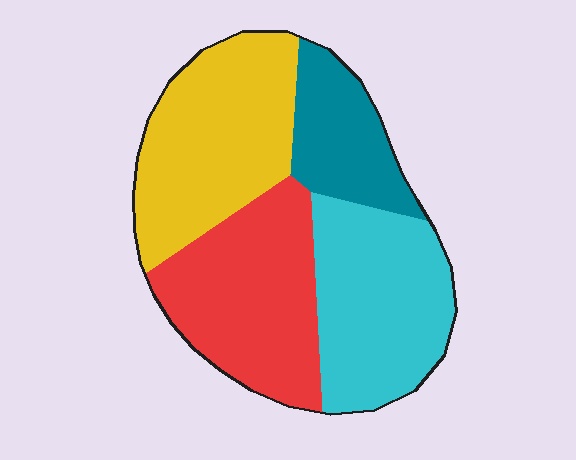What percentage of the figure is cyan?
Cyan takes up about one quarter (1/4) of the figure.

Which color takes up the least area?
Teal, at roughly 15%.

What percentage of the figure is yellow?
Yellow takes up about one third (1/3) of the figure.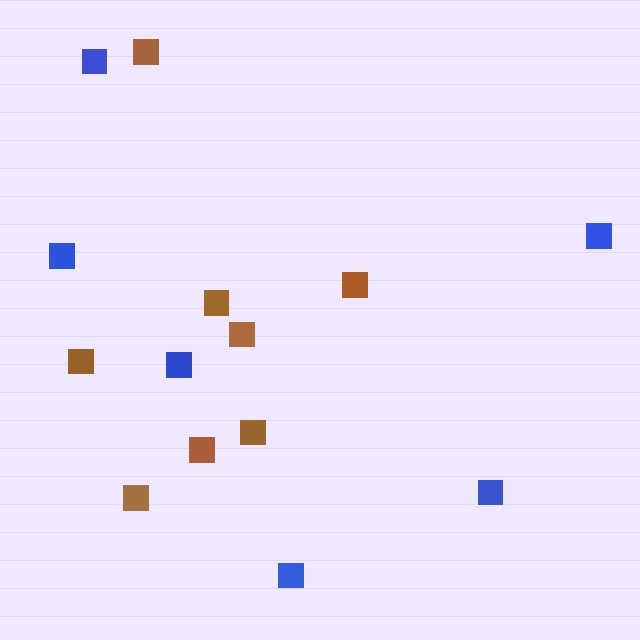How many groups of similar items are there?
There are 2 groups: one group of blue squares (6) and one group of brown squares (8).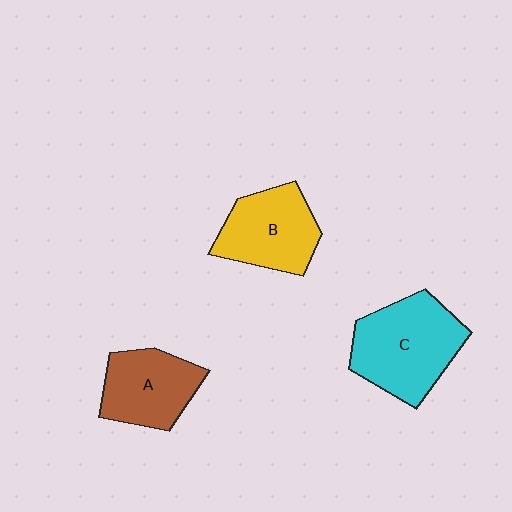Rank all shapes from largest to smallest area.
From largest to smallest: C (cyan), B (yellow), A (brown).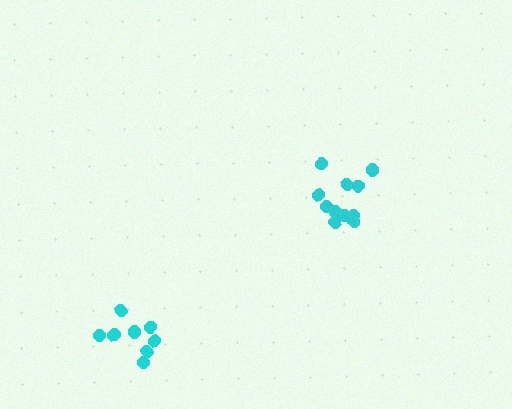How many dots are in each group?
Group 1: 8 dots, Group 2: 11 dots (19 total).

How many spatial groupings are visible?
There are 2 spatial groupings.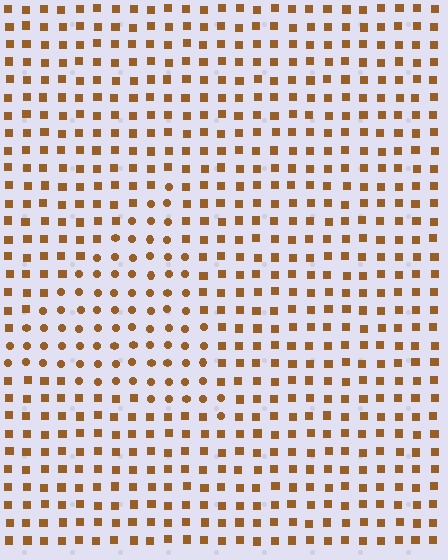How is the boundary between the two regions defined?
The boundary is defined by a change in element shape: circles inside vs. squares outside. All elements share the same color and spacing.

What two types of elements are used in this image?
The image uses circles inside the triangle region and squares outside it.